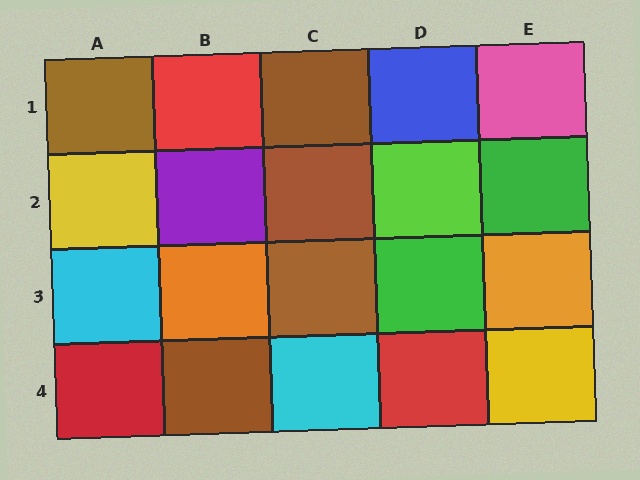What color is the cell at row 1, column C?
Brown.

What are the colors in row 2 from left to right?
Yellow, purple, brown, lime, green.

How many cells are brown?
5 cells are brown.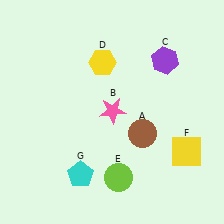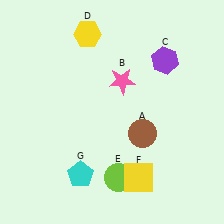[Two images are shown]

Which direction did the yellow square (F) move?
The yellow square (F) moved left.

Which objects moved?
The objects that moved are: the pink star (B), the yellow hexagon (D), the yellow square (F).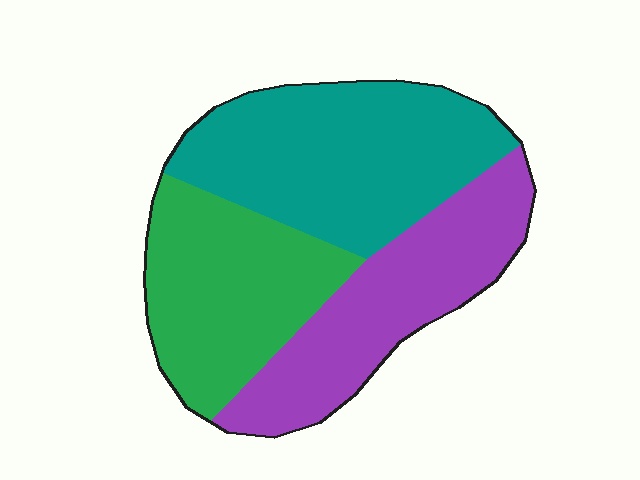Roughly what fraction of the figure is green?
Green covers 30% of the figure.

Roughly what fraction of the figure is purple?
Purple takes up between a quarter and a half of the figure.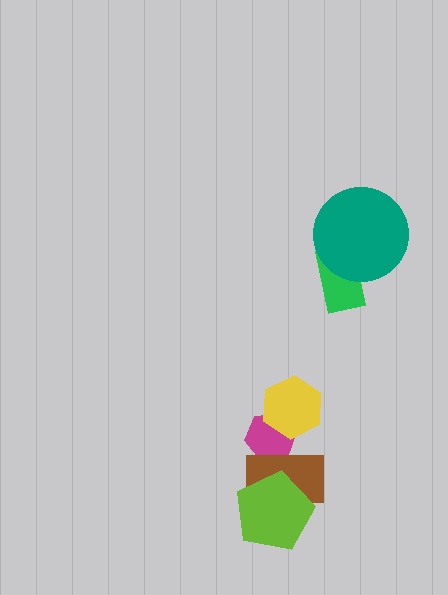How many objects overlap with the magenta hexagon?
2 objects overlap with the magenta hexagon.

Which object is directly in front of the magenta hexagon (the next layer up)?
The brown rectangle is directly in front of the magenta hexagon.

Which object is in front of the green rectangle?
The teal circle is in front of the green rectangle.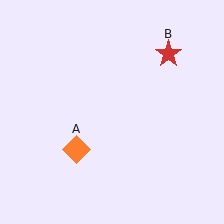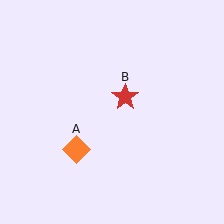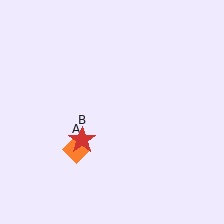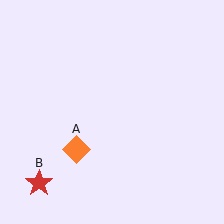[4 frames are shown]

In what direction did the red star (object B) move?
The red star (object B) moved down and to the left.